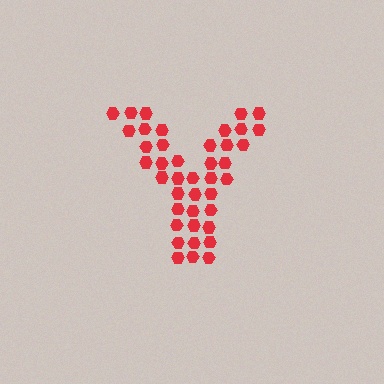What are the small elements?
The small elements are hexagons.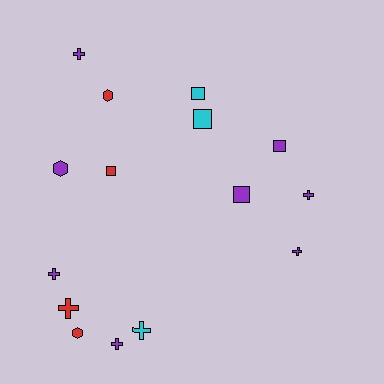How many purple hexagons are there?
There is 1 purple hexagon.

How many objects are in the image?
There are 15 objects.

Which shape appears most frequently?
Cross, with 7 objects.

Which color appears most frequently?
Purple, with 8 objects.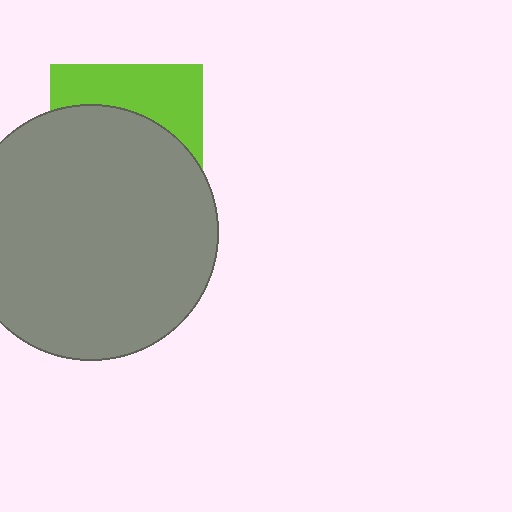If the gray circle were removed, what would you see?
You would see the complete lime square.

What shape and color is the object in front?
The object in front is a gray circle.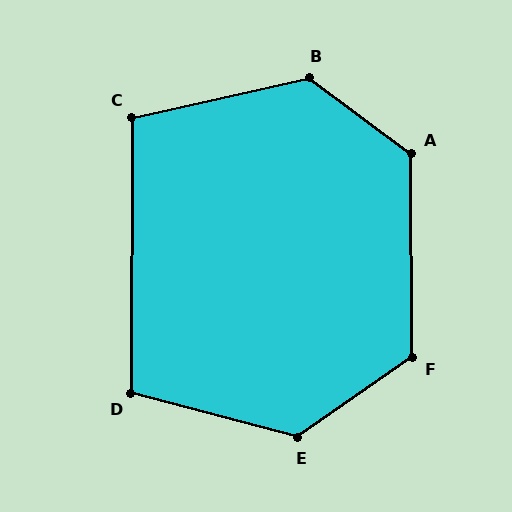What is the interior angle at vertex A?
Approximately 127 degrees (obtuse).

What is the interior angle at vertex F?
Approximately 125 degrees (obtuse).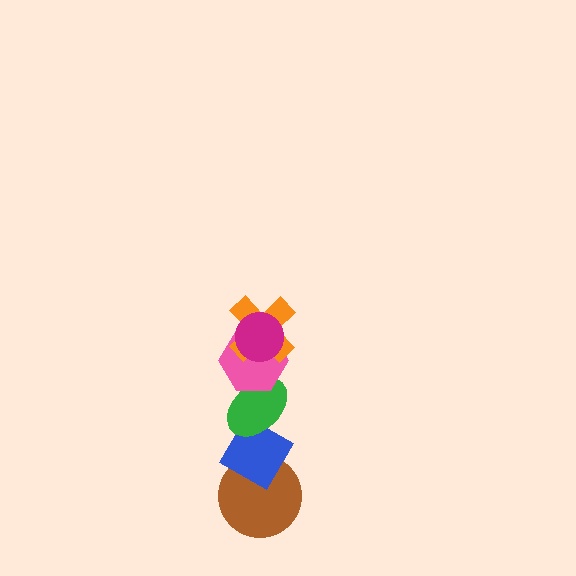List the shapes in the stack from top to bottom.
From top to bottom: the magenta circle, the orange cross, the pink hexagon, the green ellipse, the blue diamond, the brown circle.